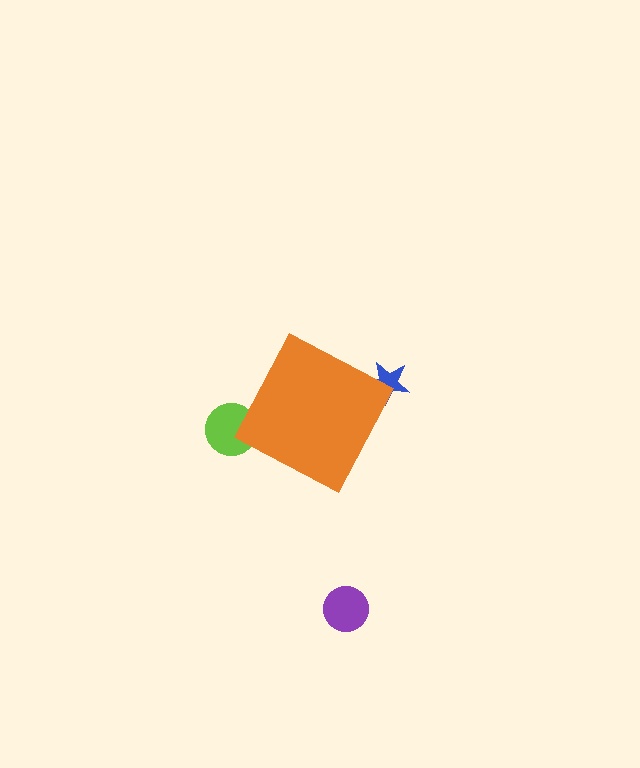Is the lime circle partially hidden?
Yes, the lime circle is partially hidden behind the orange diamond.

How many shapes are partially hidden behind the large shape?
2 shapes are partially hidden.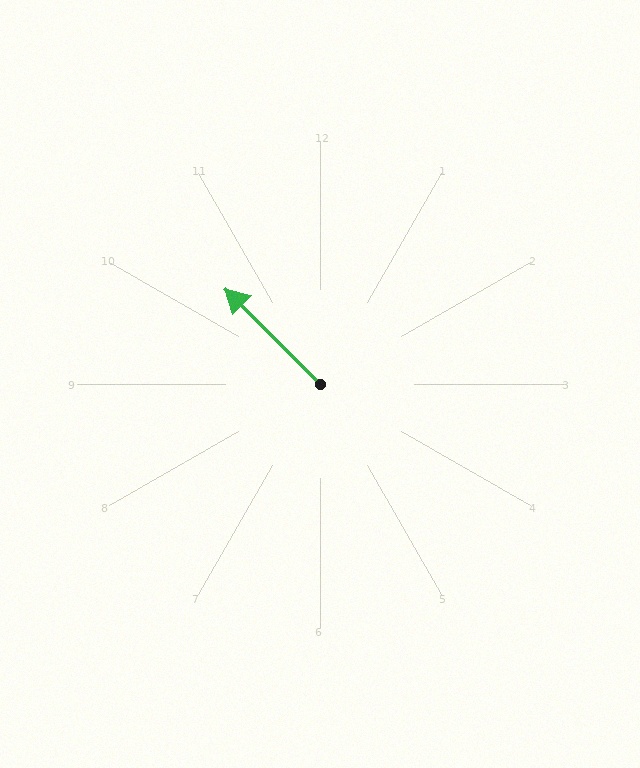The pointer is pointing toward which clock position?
Roughly 11 o'clock.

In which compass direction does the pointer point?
Northwest.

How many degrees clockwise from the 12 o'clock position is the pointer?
Approximately 315 degrees.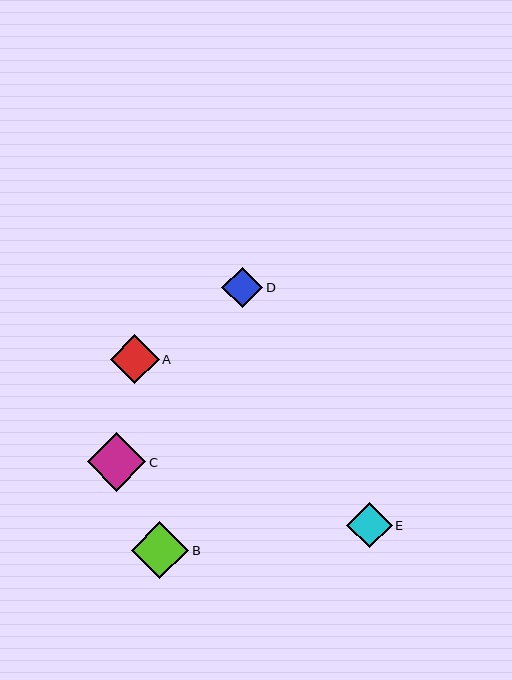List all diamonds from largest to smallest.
From largest to smallest: C, B, A, E, D.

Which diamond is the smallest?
Diamond D is the smallest with a size of approximately 41 pixels.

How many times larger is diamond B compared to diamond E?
Diamond B is approximately 1.3 times the size of diamond E.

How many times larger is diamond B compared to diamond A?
Diamond B is approximately 1.2 times the size of diamond A.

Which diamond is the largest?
Diamond C is the largest with a size of approximately 59 pixels.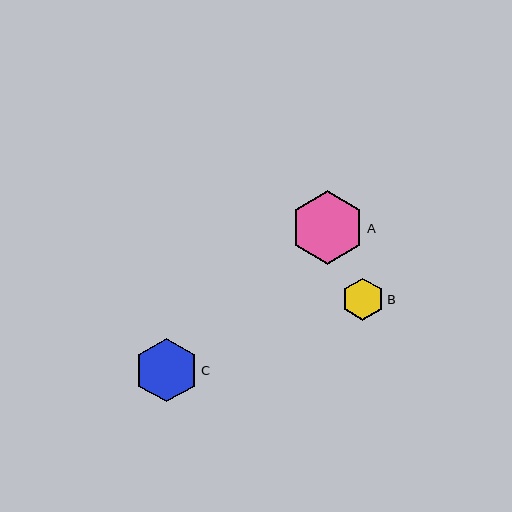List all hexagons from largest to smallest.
From largest to smallest: A, C, B.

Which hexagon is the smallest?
Hexagon B is the smallest with a size of approximately 42 pixels.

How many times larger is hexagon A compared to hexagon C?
Hexagon A is approximately 1.2 times the size of hexagon C.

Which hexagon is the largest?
Hexagon A is the largest with a size of approximately 74 pixels.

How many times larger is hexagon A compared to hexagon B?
Hexagon A is approximately 1.7 times the size of hexagon B.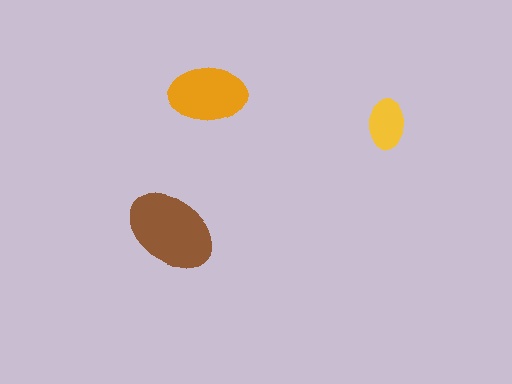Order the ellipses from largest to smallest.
the brown one, the orange one, the yellow one.